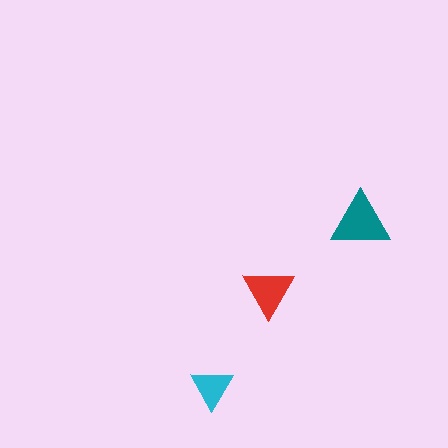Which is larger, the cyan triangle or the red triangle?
The red one.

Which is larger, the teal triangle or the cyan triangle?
The teal one.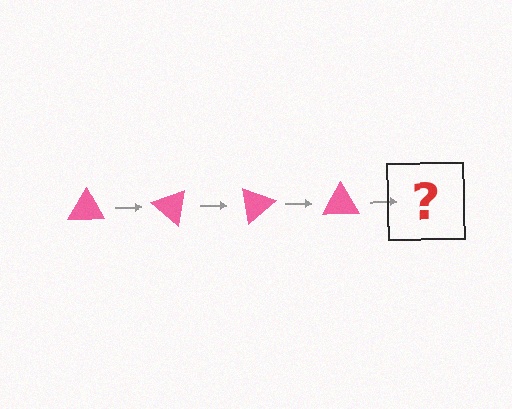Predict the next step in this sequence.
The next step is a pink triangle rotated 160 degrees.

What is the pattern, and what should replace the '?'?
The pattern is that the triangle rotates 40 degrees each step. The '?' should be a pink triangle rotated 160 degrees.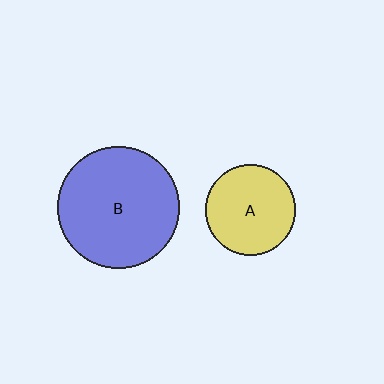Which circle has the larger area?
Circle B (blue).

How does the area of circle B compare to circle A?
Approximately 1.8 times.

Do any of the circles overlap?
No, none of the circles overlap.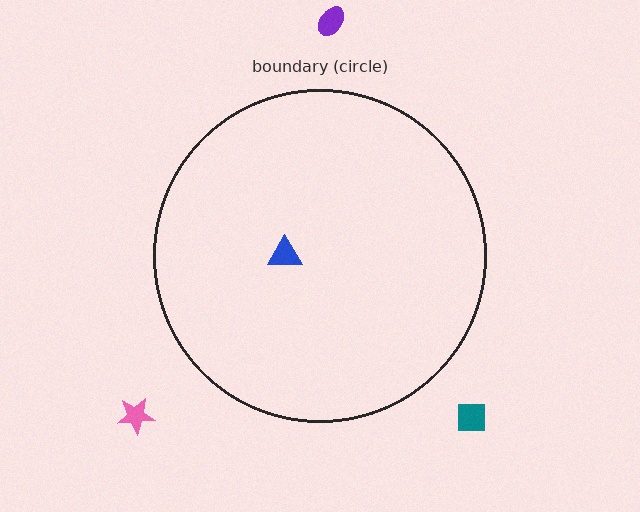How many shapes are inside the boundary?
1 inside, 3 outside.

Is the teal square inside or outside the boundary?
Outside.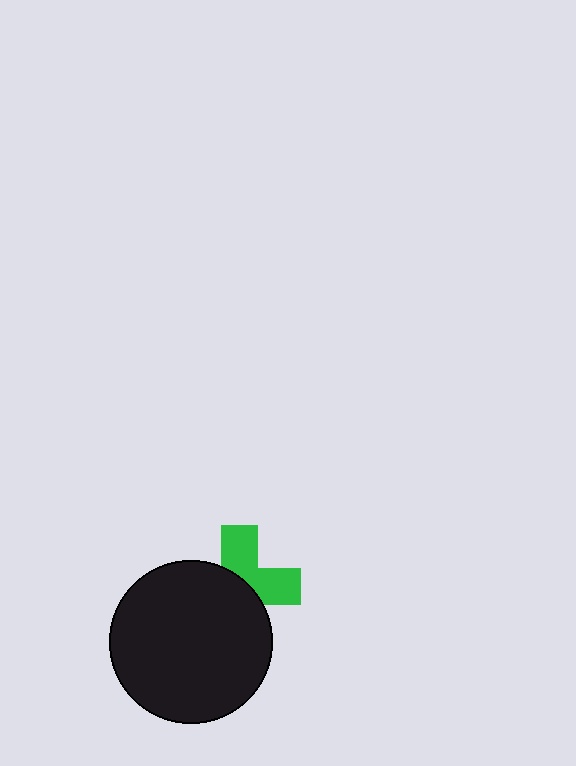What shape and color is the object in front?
The object in front is a black circle.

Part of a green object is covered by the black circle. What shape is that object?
It is a cross.